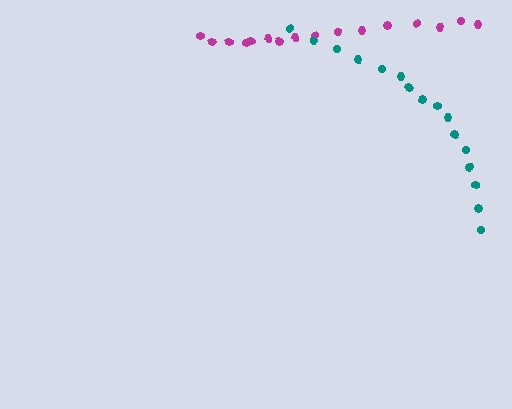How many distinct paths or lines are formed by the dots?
There are 2 distinct paths.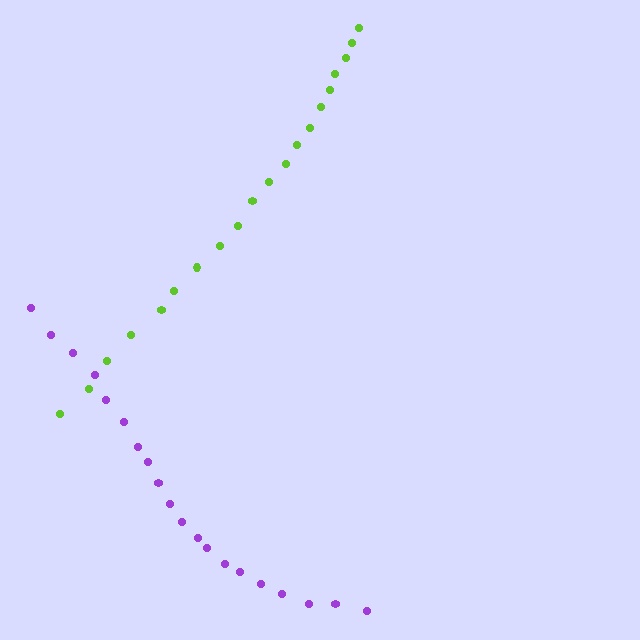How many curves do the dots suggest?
There are 2 distinct paths.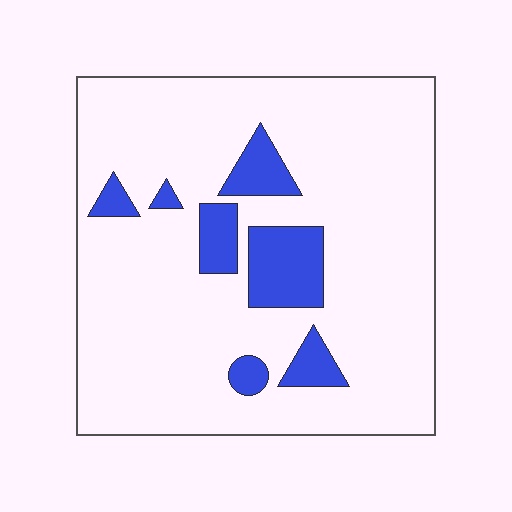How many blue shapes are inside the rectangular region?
7.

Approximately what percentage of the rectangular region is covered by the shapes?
Approximately 15%.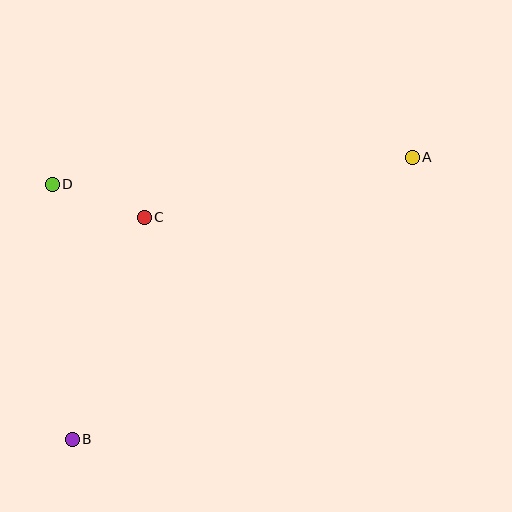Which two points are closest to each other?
Points C and D are closest to each other.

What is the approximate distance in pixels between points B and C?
The distance between B and C is approximately 233 pixels.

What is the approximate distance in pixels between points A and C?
The distance between A and C is approximately 275 pixels.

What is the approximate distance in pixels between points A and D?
The distance between A and D is approximately 361 pixels.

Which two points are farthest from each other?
Points A and B are farthest from each other.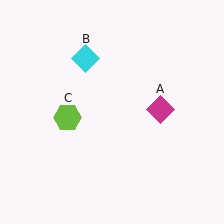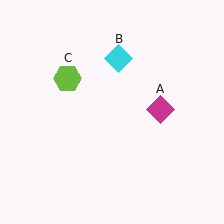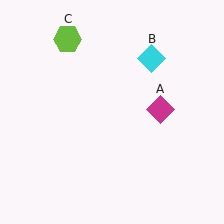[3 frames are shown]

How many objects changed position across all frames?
2 objects changed position: cyan diamond (object B), lime hexagon (object C).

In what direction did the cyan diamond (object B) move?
The cyan diamond (object B) moved right.